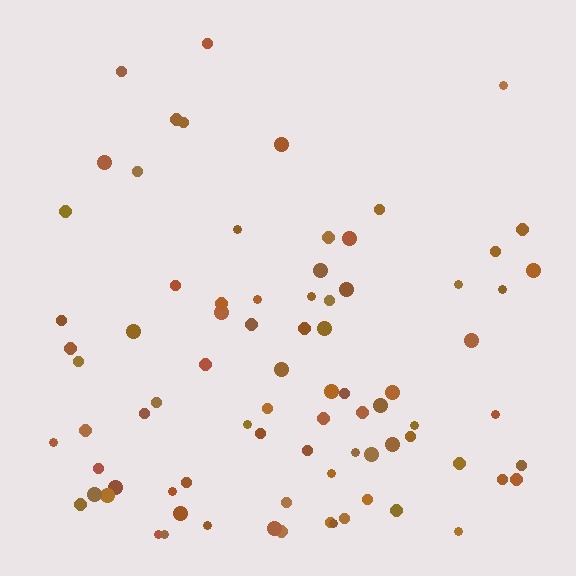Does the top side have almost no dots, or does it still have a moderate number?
Still a moderate number, just noticeably fewer than the bottom.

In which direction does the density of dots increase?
From top to bottom, with the bottom side densest.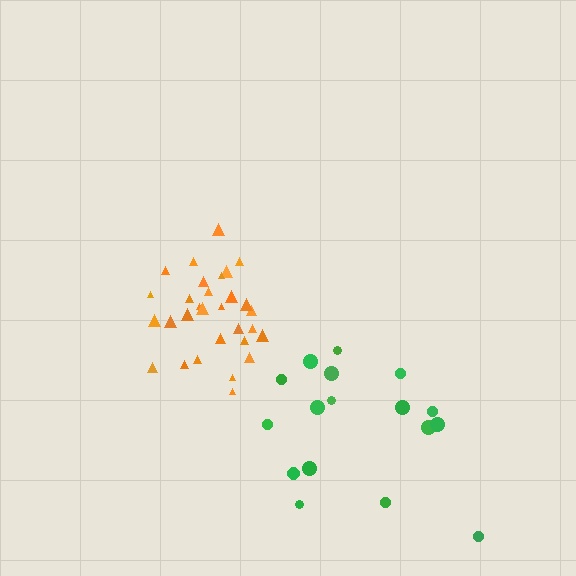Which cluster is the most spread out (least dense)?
Green.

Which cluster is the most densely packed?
Orange.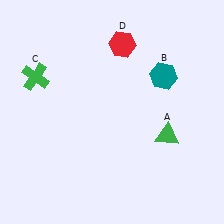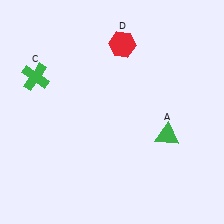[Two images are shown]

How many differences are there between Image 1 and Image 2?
There is 1 difference between the two images.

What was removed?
The teal hexagon (B) was removed in Image 2.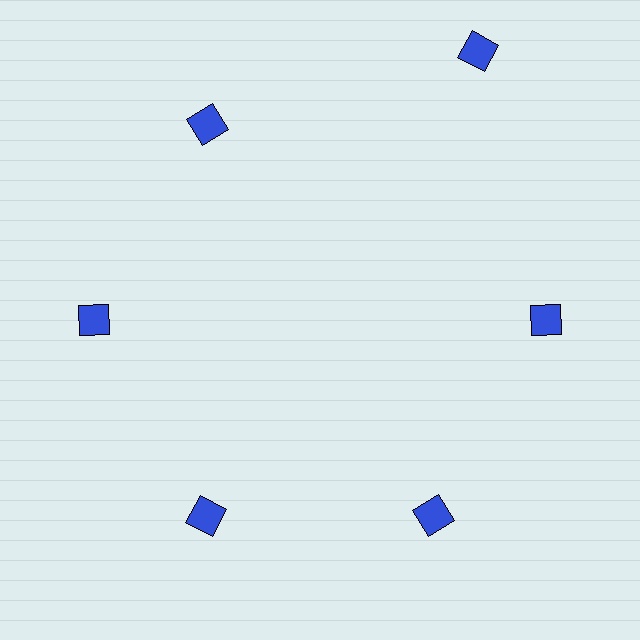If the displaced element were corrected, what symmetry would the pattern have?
It would have 6-fold rotational symmetry — the pattern would map onto itself every 60 degrees.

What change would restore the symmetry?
The symmetry would be restored by moving it inward, back onto the ring so that all 6 diamonds sit at equal angles and equal distance from the center.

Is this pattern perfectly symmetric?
No. The 6 blue diamonds are arranged in a ring, but one element near the 1 o'clock position is pushed outward from the center, breaking the 6-fold rotational symmetry.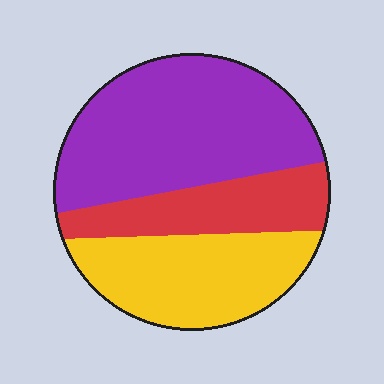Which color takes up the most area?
Purple, at roughly 50%.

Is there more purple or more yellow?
Purple.